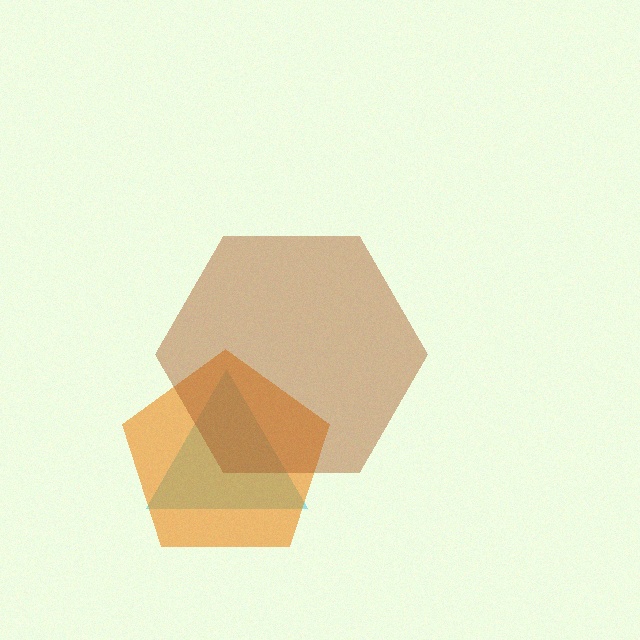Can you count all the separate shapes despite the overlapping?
Yes, there are 3 separate shapes.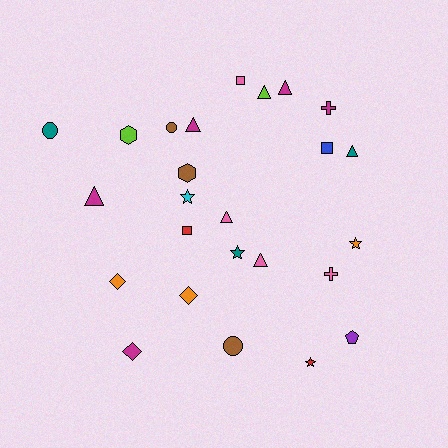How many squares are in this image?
There are 3 squares.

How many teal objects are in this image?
There are 3 teal objects.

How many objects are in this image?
There are 25 objects.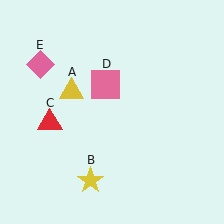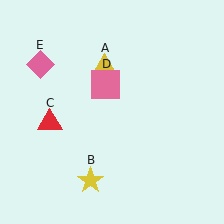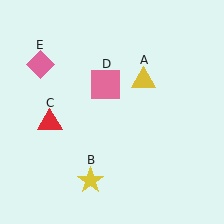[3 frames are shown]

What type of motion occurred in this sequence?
The yellow triangle (object A) rotated clockwise around the center of the scene.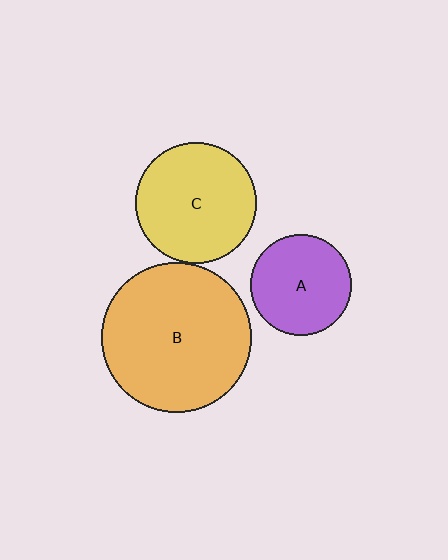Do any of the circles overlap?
No, none of the circles overlap.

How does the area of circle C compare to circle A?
Approximately 1.4 times.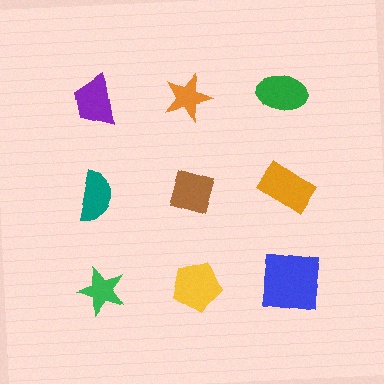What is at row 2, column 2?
A brown diamond.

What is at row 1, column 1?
A purple trapezoid.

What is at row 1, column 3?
A green ellipse.